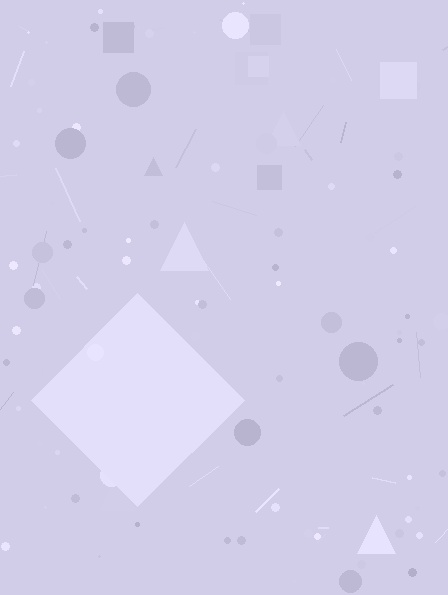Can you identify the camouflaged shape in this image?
The camouflaged shape is a diamond.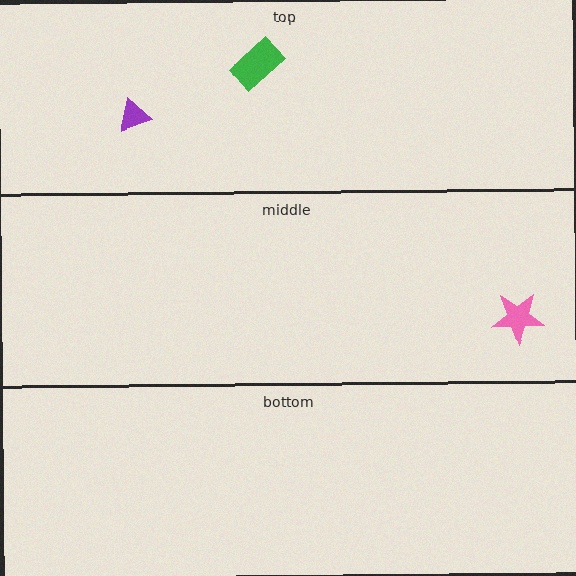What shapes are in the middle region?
The pink star.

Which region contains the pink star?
The middle region.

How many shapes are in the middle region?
1.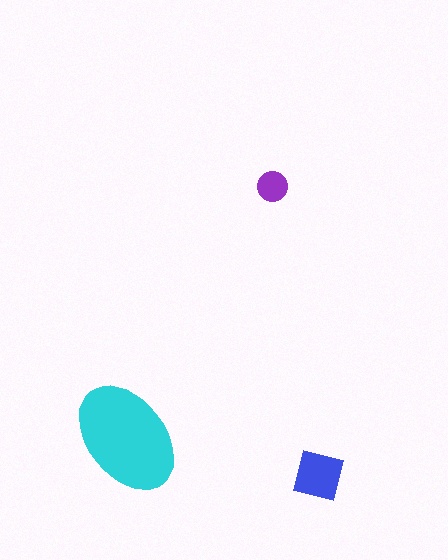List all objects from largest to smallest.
The cyan ellipse, the blue square, the purple circle.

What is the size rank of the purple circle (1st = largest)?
3rd.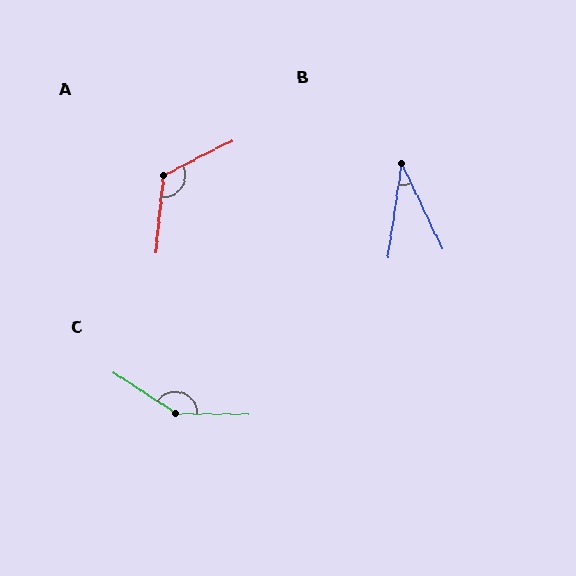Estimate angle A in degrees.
Approximately 123 degrees.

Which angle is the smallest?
B, at approximately 34 degrees.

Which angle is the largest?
C, at approximately 147 degrees.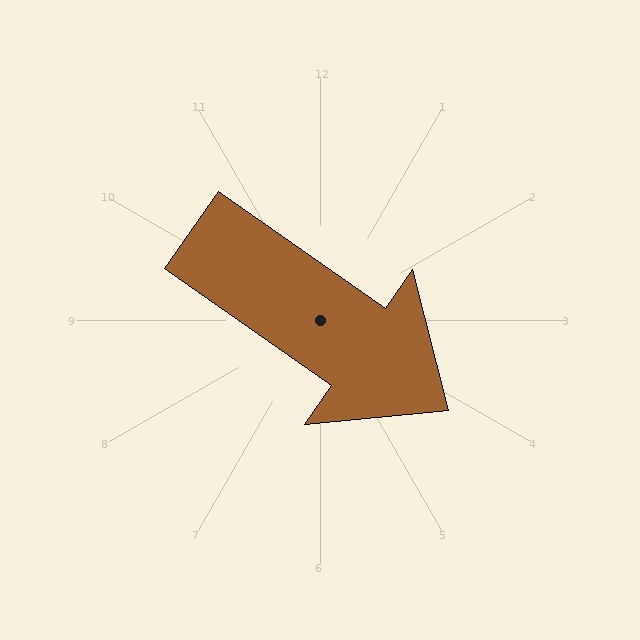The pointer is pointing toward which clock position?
Roughly 4 o'clock.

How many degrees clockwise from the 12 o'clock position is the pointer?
Approximately 125 degrees.